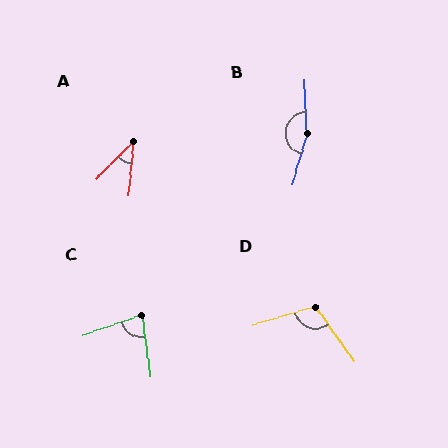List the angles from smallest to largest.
A (39°), C (79°), D (110°), B (162°).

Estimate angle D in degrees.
Approximately 110 degrees.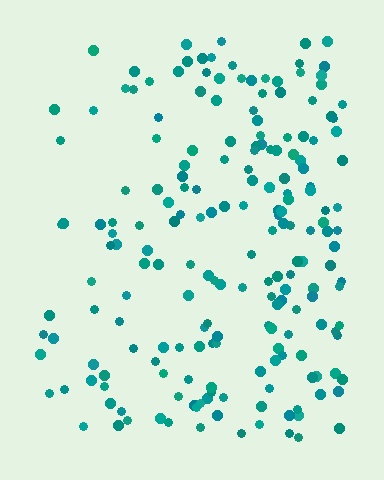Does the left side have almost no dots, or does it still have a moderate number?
Still a moderate number, just noticeably fewer than the right.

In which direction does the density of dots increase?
From left to right, with the right side densest.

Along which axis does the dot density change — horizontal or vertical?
Horizontal.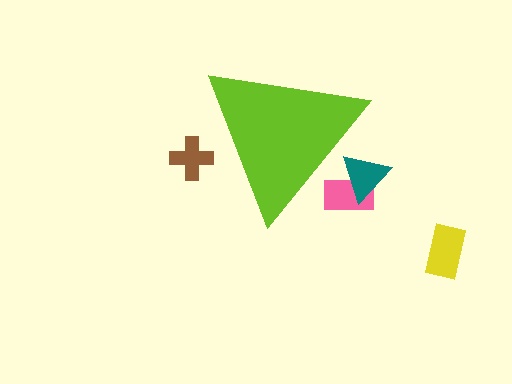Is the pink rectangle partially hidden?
Yes, the pink rectangle is partially hidden behind the lime triangle.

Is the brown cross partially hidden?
Yes, the brown cross is partially hidden behind the lime triangle.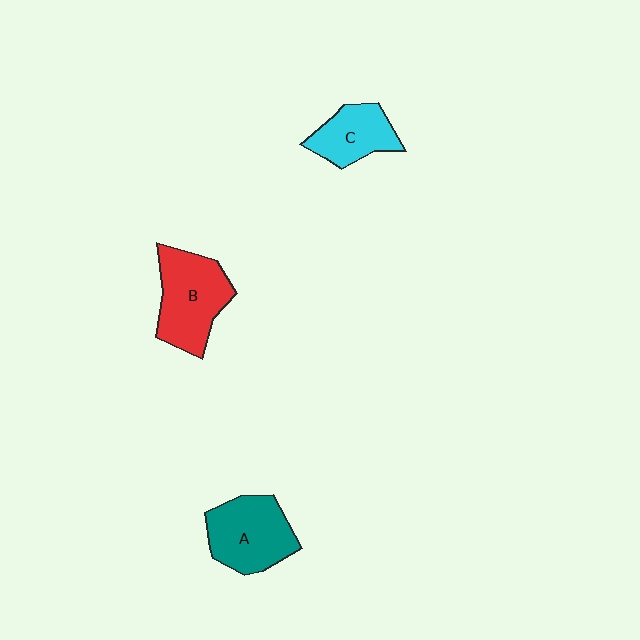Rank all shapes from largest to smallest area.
From largest to smallest: B (red), A (teal), C (cyan).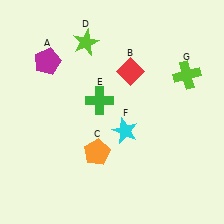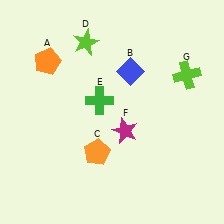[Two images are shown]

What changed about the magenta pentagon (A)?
In Image 1, A is magenta. In Image 2, it changed to orange.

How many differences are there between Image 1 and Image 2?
There are 3 differences between the two images.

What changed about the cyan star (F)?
In Image 1, F is cyan. In Image 2, it changed to magenta.